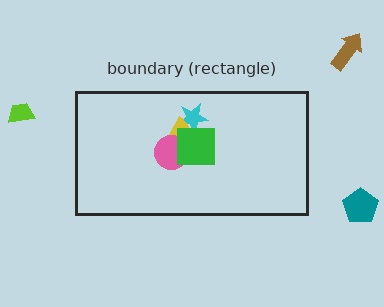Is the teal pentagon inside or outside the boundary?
Outside.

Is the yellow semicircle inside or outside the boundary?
Inside.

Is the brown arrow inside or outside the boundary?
Outside.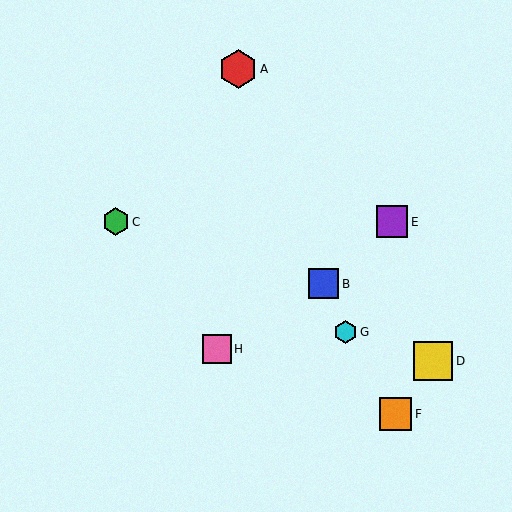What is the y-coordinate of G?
Object G is at y≈332.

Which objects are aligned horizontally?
Objects C, E are aligned horizontally.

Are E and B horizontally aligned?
No, E is at y≈222 and B is at y≈284.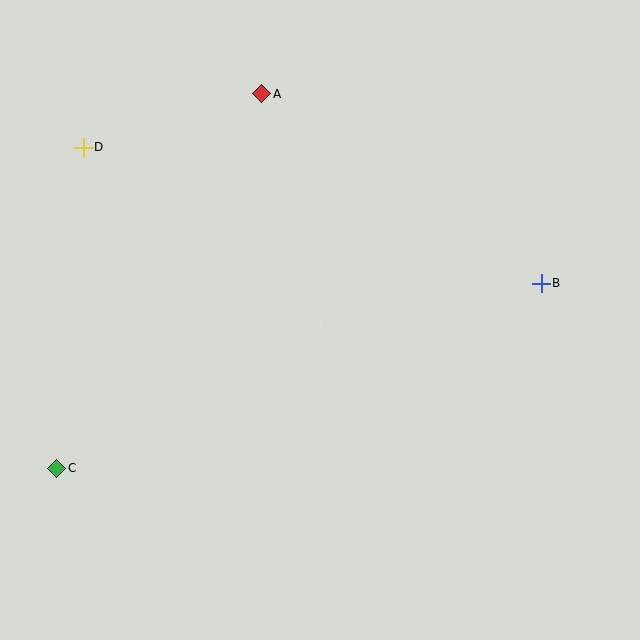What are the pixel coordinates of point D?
Point D is at (83, 147).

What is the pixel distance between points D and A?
The distance between D and A is 187 pixels.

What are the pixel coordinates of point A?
Point A is at (262, 94).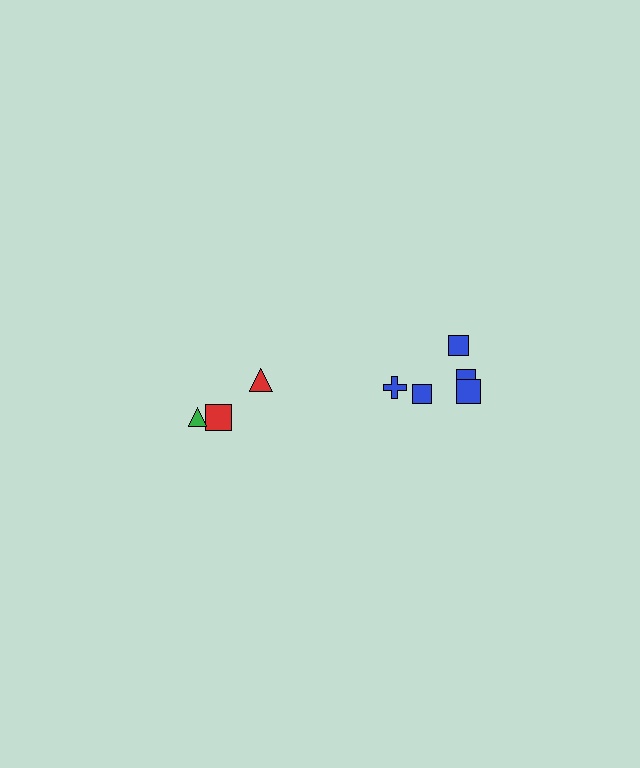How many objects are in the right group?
There are 5 objects.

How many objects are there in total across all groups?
There are 8 objects.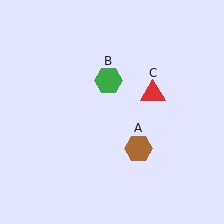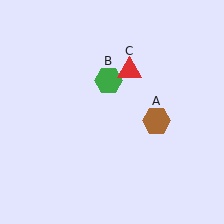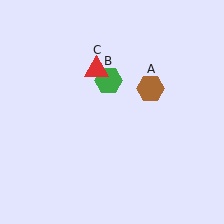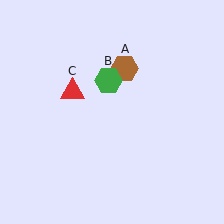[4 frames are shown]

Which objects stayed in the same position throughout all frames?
Green hexagon (object B) remained stationary.